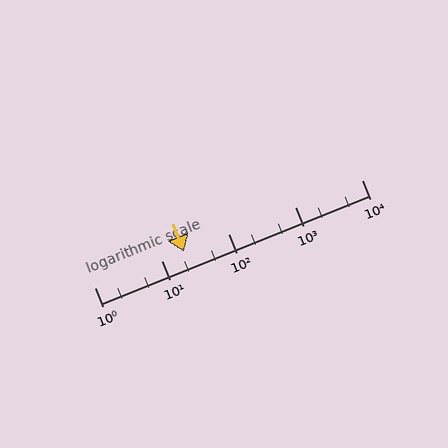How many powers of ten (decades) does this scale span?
The scale spans 4 decades, from 1 to 10000.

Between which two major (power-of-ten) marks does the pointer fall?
The pointer is between 10 and 100.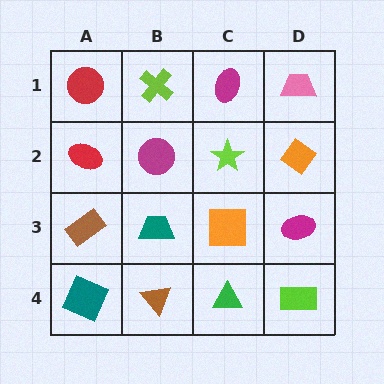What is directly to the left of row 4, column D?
A green triangle.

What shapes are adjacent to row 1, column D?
An orange diamond (row 2, column D), a magenta ellipse (row 1, column C).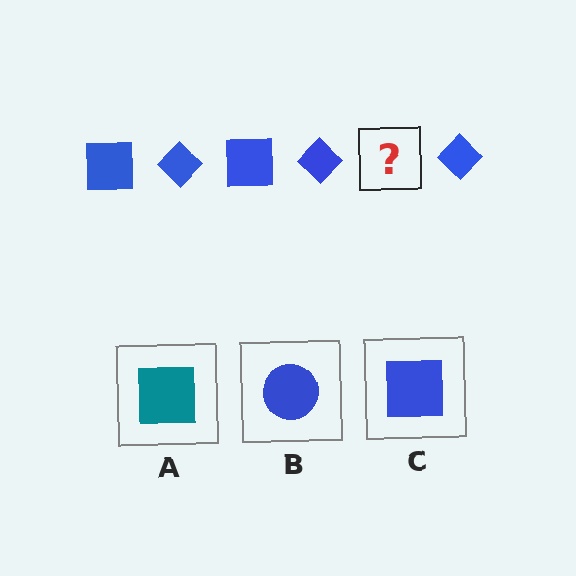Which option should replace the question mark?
Option C.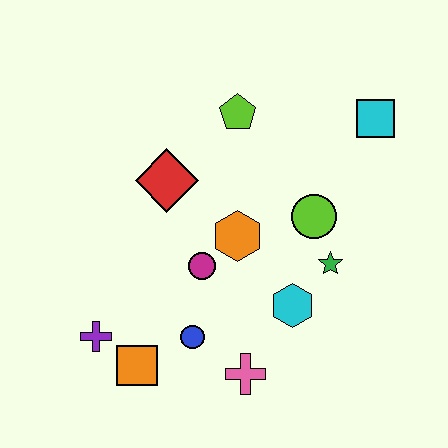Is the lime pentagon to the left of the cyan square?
Yes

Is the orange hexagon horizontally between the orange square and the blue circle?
No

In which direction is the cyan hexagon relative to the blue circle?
The cyan hexagon is to the right of the blue circle.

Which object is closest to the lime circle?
The green star is closest to the lime circle.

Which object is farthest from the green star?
The purple cross is farthest from the green star.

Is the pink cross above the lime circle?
No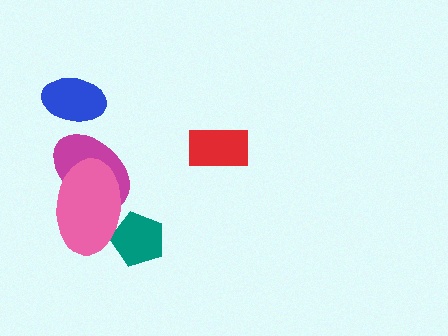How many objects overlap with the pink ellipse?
2 objects overlap with the pink ellipse.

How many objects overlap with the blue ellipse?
0 objects overlap with the blue ellipse.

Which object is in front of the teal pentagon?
The pink ellipse is in front of the teal pentagon.